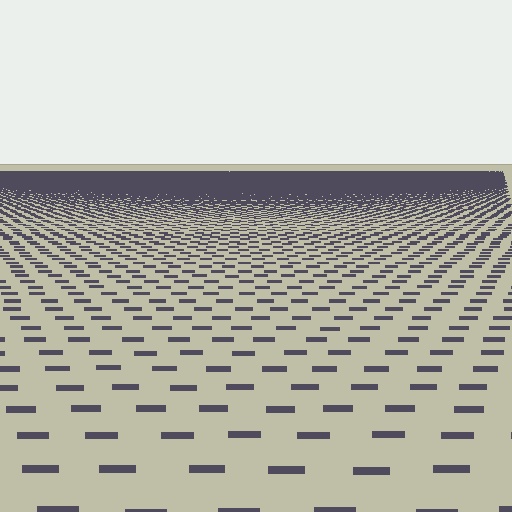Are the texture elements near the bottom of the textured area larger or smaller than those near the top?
Larger. Near the bottom, elements are closer to the viewer and appear at a bigger on-screen size.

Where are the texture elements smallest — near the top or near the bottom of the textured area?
Near the top.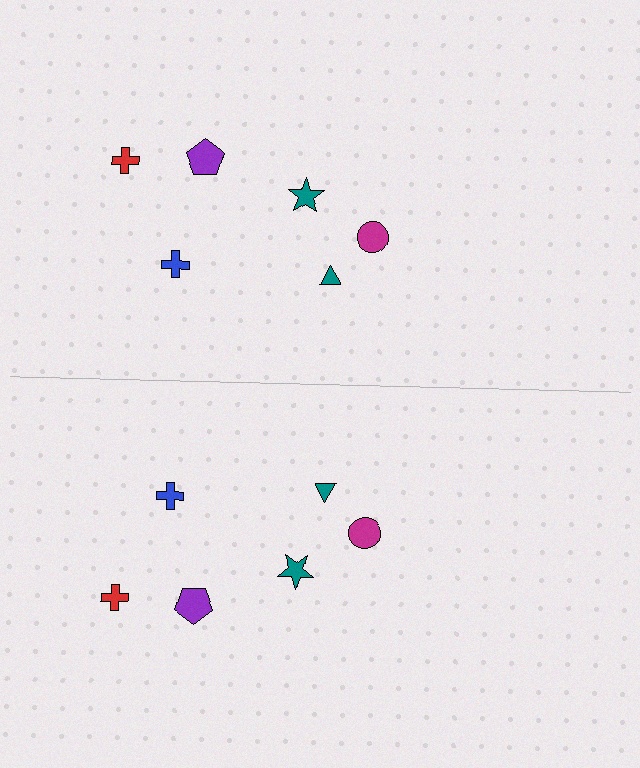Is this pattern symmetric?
Yes, this pattern has bilateral (reflection) symmetry.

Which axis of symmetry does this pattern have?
The pattern has a horizontal axis of symmetry running through the center of the image.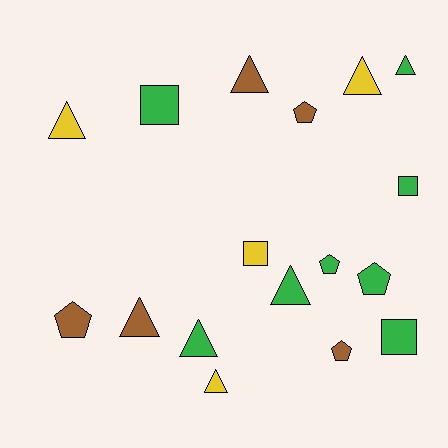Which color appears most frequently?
Green, with 8 objects.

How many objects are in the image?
There are 17 objects.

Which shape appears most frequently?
Triangle, with 8 objects.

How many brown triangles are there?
There are 2 brown triangles.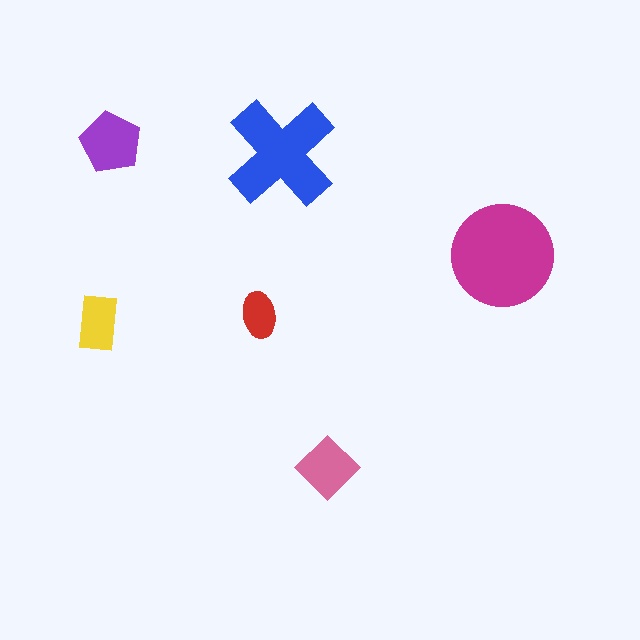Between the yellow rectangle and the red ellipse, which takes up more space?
The yellow rectangle.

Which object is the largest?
The magenta circle.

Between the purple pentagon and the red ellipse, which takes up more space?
The purple pentagon.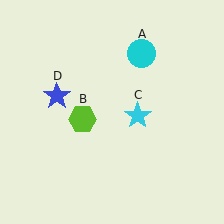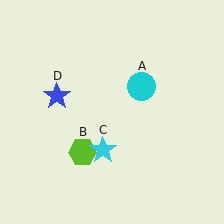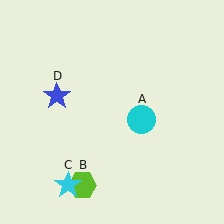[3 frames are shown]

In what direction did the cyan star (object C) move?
The cyan star (object C) moved down and to the left.